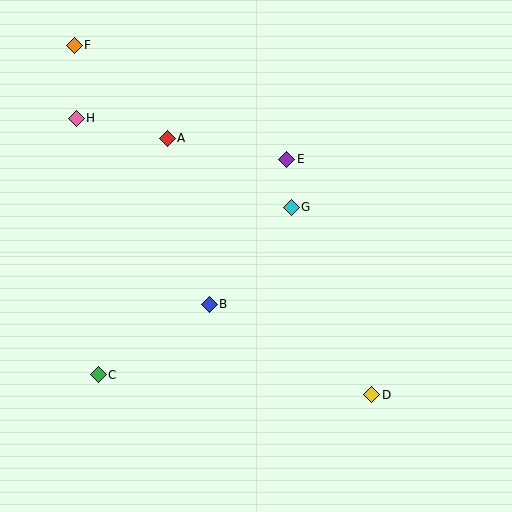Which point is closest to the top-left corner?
Point F is closest to the top-left corner.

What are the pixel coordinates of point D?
Point D is at (372, 395).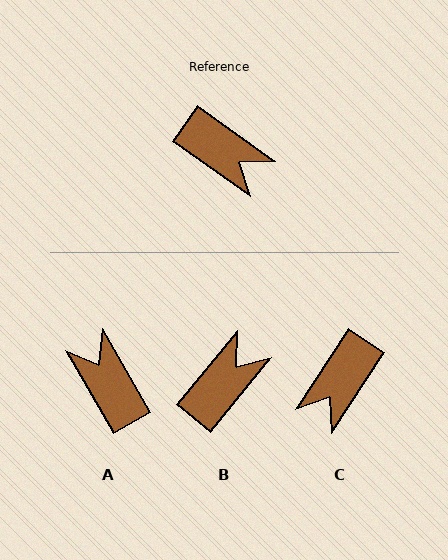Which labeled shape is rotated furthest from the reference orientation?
A, about 155 degrees away.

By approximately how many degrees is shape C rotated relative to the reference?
Approximately 88 degrees clockwise.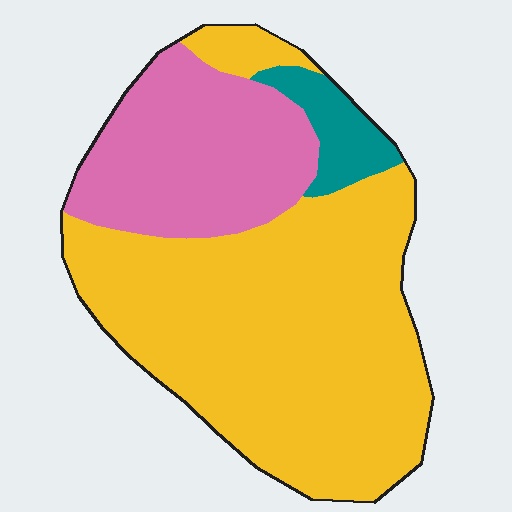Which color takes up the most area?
Yellow, at roughly 65%.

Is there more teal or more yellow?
Yellow.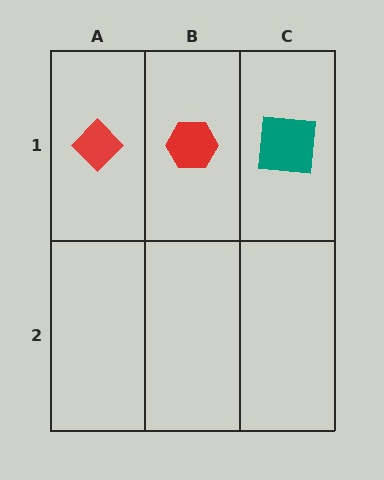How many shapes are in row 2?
0 shapes.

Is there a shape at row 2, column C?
No, that cell is empty.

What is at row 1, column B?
A red hexagon.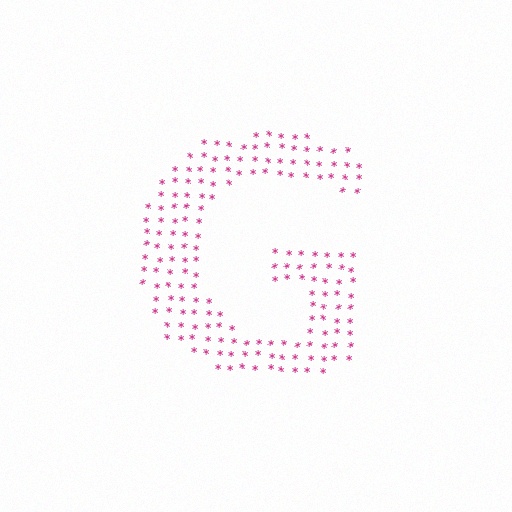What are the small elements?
The small elements are asterisks.